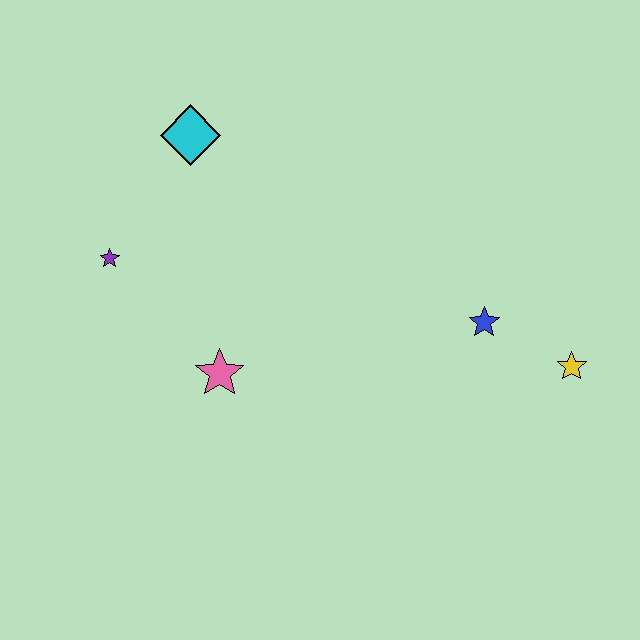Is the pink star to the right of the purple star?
Yes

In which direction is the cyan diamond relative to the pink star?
The cyan diamond is above the pink star.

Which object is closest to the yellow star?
The blue star is closest to the yellow star.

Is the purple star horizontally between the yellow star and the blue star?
No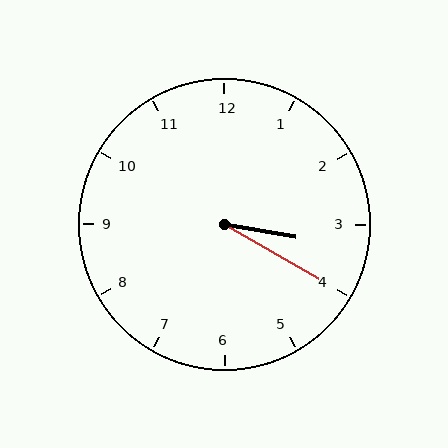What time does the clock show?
3:20.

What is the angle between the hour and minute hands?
Approximately 20 degrees.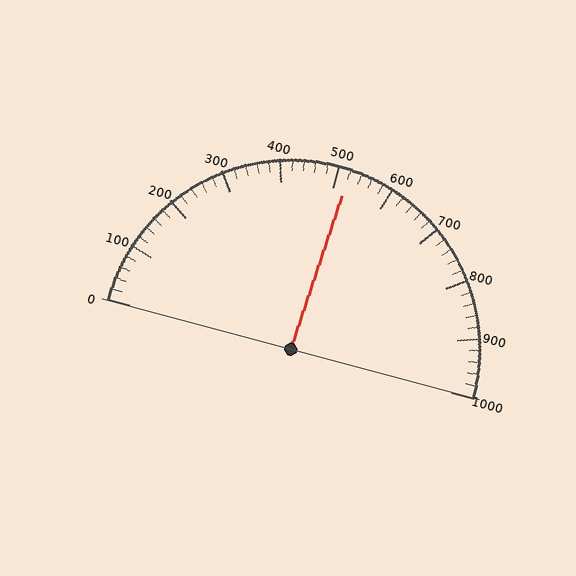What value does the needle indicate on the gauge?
The needle indicates approximately 520.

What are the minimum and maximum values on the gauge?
The gauge ranges from 0 to 1000.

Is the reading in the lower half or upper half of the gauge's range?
The reading is in the upper half of the range (0 to 1000).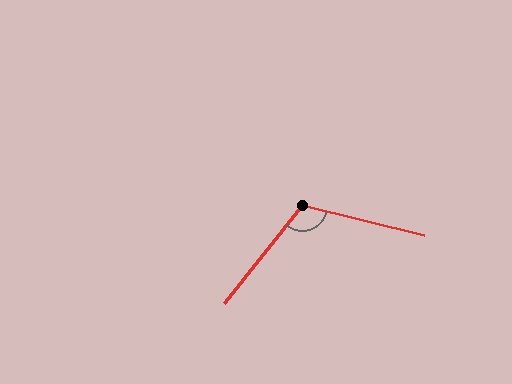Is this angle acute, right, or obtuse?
It is obtuse.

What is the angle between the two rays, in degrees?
Approximately 115 degrees.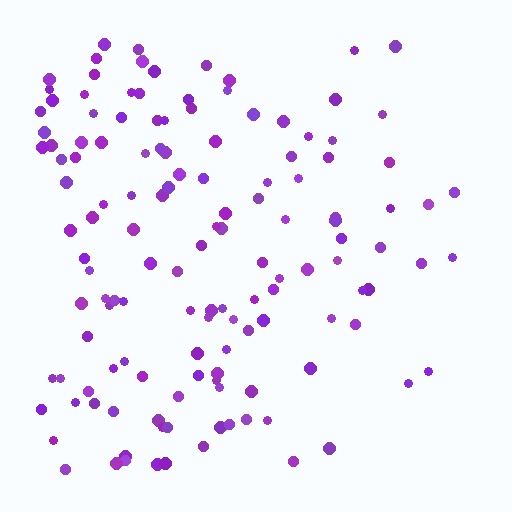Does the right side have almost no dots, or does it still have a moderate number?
Still a moderate number, just noticeably fewer than the left.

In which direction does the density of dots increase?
From right to left, with the left side densest.